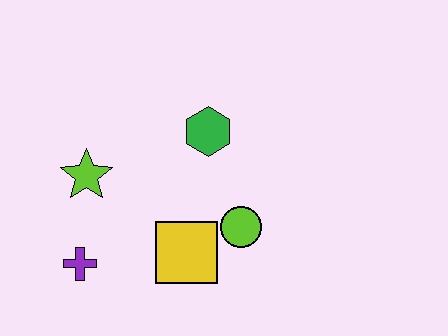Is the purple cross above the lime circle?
No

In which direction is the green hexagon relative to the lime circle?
The green hexagon is above the lime circle.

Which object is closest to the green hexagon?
The lime circle is closest to the green hexagon.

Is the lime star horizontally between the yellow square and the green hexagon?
No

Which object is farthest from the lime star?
The lime circle is farthest from the lime star.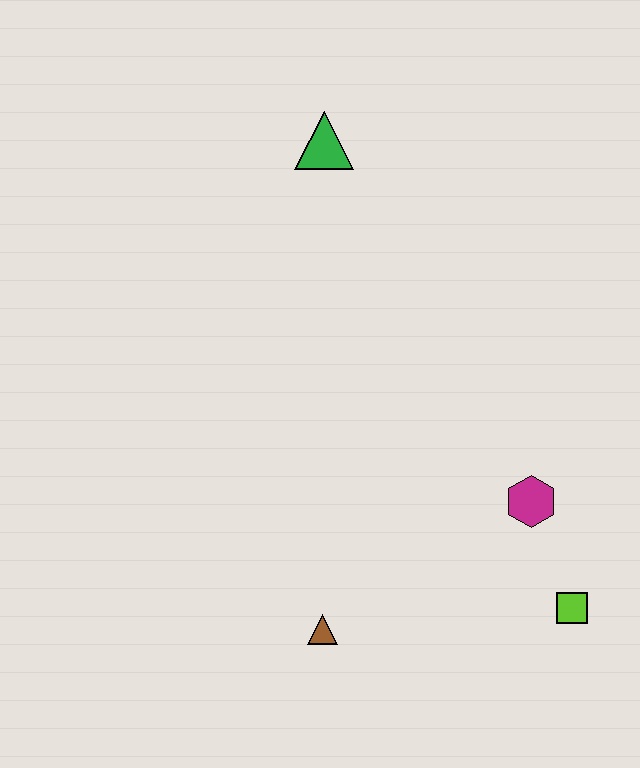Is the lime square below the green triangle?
Yes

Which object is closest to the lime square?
The magenta hexagon is closest to the lime square.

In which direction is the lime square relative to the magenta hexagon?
The lime square is below the magenta hexagon.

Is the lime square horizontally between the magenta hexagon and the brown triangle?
No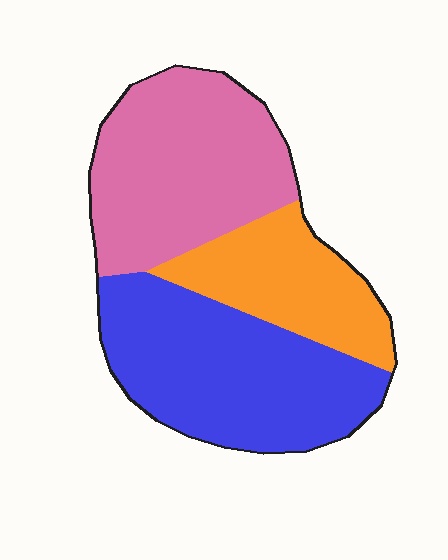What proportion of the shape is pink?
Pink takes up about three eighths (3/8) of the shape.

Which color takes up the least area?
Orange, at roughly 25%.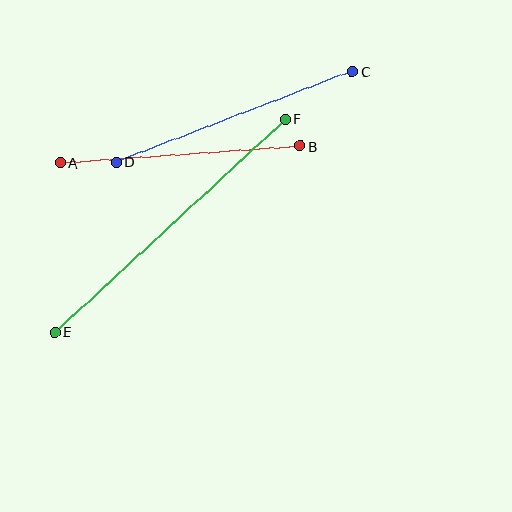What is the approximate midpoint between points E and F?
The midpoint is at approximately (170, 226) pixels.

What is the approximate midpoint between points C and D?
The midpoint is at approximately (234, 117) pixels.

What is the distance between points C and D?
The distance is approximately 253 pixels.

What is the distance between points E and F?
The distance is approximately 314 pixels.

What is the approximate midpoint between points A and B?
The midpoint is at approximately (180, 154) pixels.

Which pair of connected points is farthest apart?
Points E and F are farthest apart.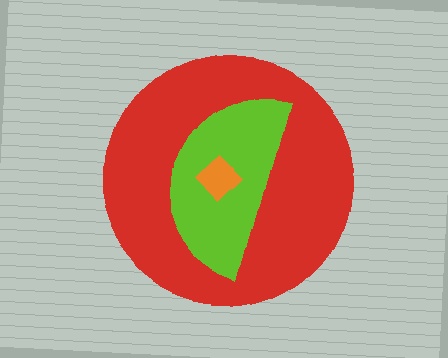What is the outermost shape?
The red circle.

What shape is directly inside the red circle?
The lime semicircle.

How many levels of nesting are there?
3.